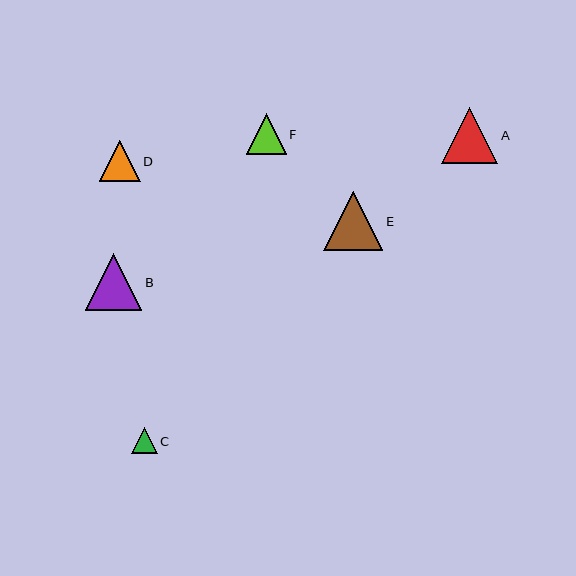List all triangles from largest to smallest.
From largest to smallest: E, B, A, D, F, C.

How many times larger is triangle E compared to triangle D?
Triangle E is approximately 1.4 times the size of triangle D.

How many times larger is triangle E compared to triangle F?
Triangle E is approximately 1.5 times the size of triangle F.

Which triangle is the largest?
Triangle E is the largest with a size of approximately 59 pixels.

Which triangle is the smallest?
Triangle C is the smallest with a size of approximately 25 pixels.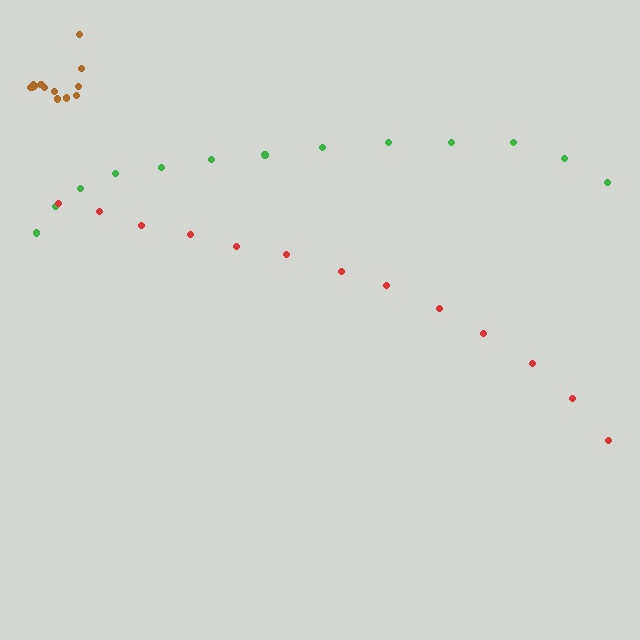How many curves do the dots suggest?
There are 3 distinct paths.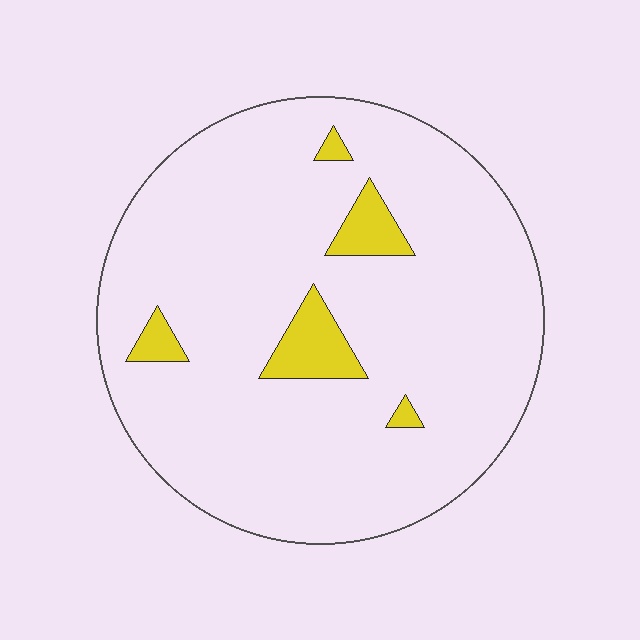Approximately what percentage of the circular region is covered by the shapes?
Approximately 10%.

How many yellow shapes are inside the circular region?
5.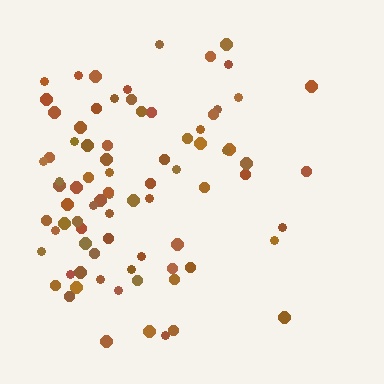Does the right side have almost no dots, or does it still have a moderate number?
Still a moderate number, just noticeably fewer than the left.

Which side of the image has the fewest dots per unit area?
The right.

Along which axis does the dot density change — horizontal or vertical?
Horizontal.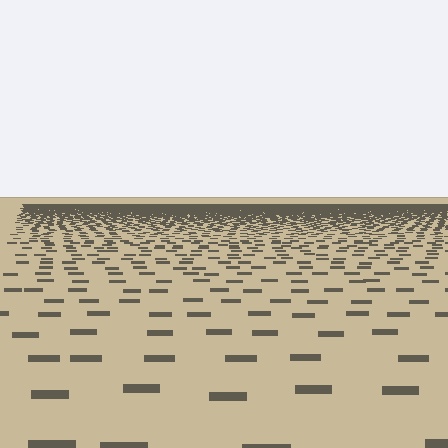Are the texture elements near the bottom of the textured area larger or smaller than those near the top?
Larger. Near the bottom, elements are closer to the viewer and appear at a bigger on-screen size.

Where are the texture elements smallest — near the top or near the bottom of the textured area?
Near the top.